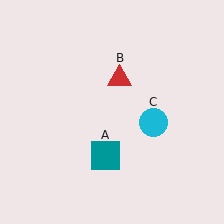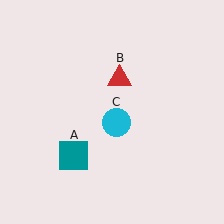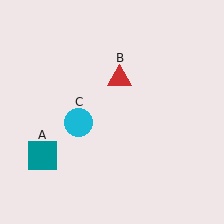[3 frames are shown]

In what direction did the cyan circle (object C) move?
The cyan circle (object C) moved left.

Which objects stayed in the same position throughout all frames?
Red triangle (object B) remained stationary.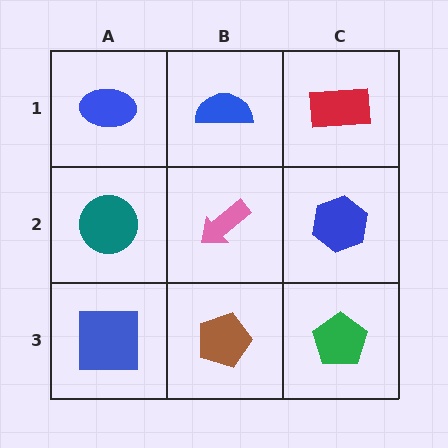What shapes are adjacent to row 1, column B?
A pink arrow (row 2, column B), a blue ellipse (row 1, column A), a red rectangle (row 1, column C).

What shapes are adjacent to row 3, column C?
A blue hexagon (row 2, column C), a brown pentagon (row 3, column B).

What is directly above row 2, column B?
A blue semicircle.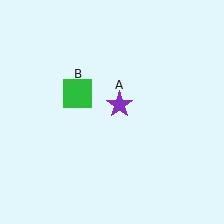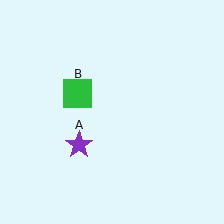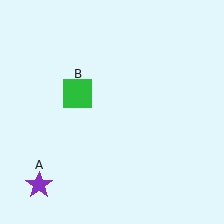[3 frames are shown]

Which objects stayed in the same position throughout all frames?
Green square (object B) remained stationary.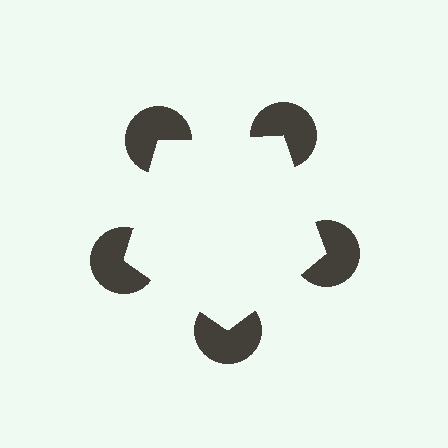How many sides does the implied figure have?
5 sides.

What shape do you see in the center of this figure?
An illusory pentagon — its edges are inferred from the aligned wedge cuts in the pac-man discs, not physically drawn.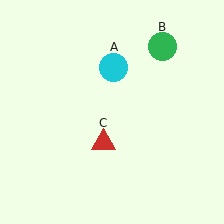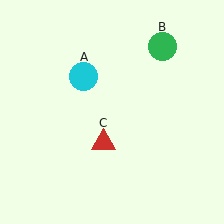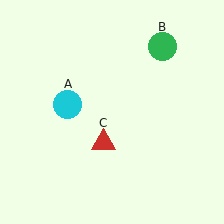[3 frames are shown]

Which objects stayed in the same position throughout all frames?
Green circle (object B) and red triangle (object C) remained stationary.